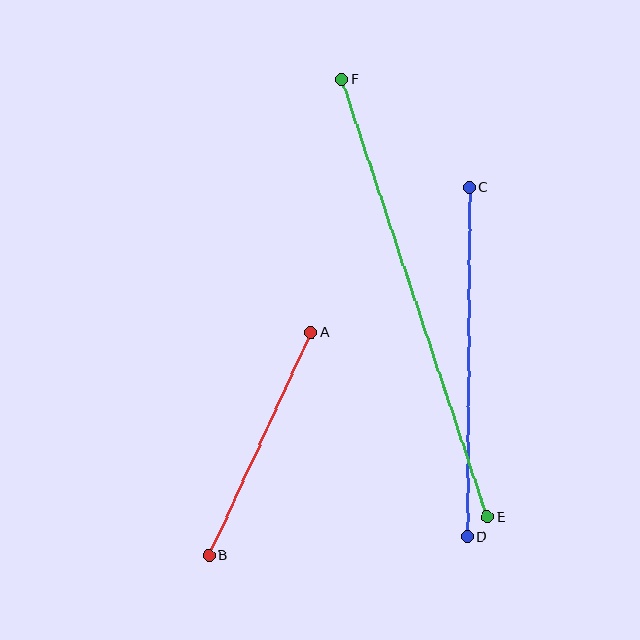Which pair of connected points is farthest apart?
Points E and F are farthest apart.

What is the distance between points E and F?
The distance is approximately 461 pixels.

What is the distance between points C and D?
The distance is approximately 349 pixels.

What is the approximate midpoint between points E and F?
The midpoint is at approximately (415, 298) pixels.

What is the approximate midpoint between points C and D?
The midpoint is at approximately (468, 362) pixels.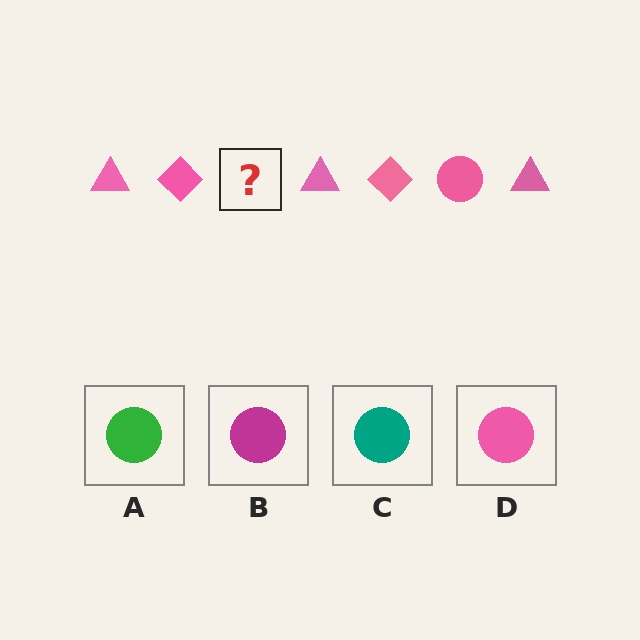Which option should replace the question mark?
Option D.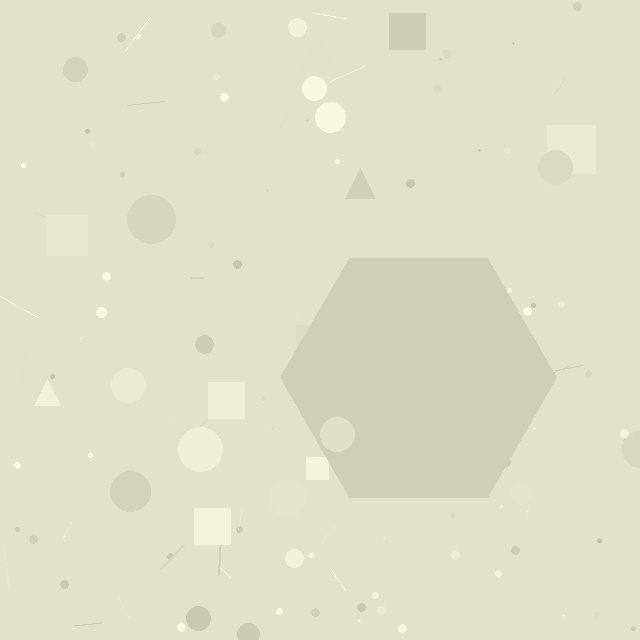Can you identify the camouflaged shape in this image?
The camouflaged shape is a hexagon.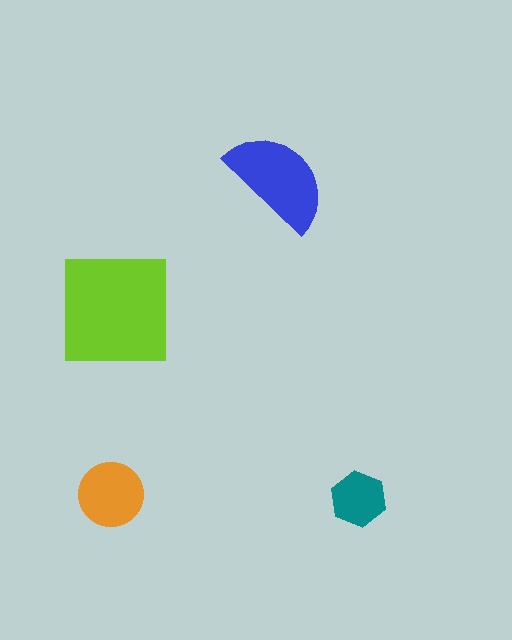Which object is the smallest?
The teal hexagon.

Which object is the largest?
The lime square.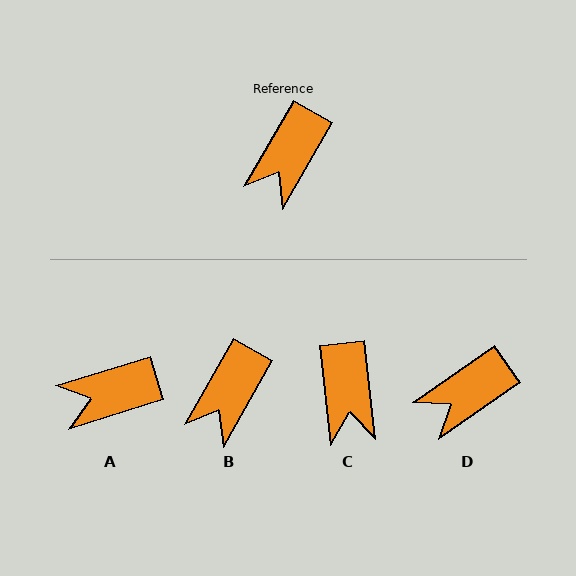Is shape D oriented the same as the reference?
No, it is off by about 25 degrees.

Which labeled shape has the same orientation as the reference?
B.